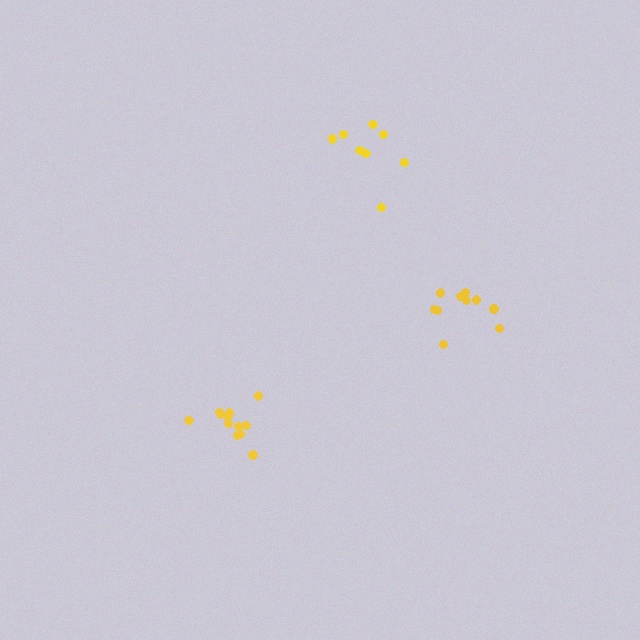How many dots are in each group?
Group 1: 12 dots, Group 2: 10 dots, Group 3: 8 dots (30 total).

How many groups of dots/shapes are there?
There are 3 groups.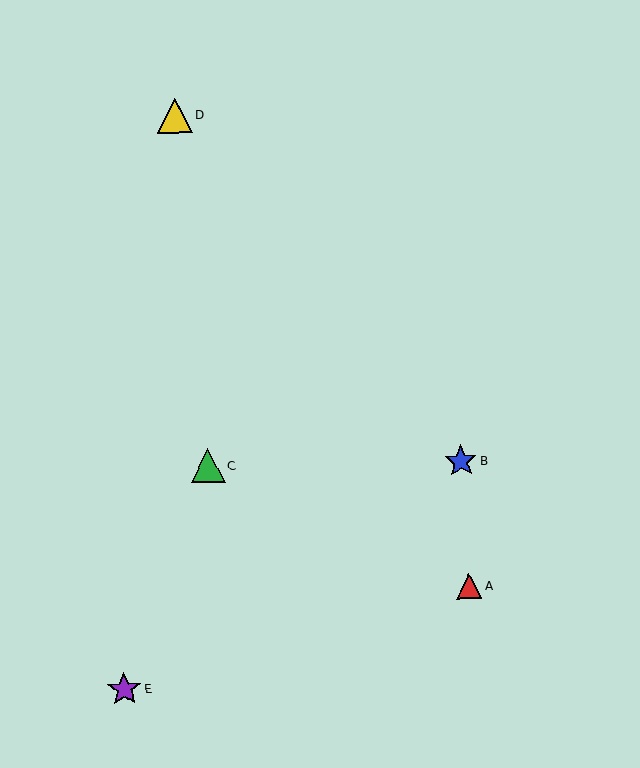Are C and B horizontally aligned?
Yes, both are at y≈466.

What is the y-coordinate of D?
Object D is at y≈115.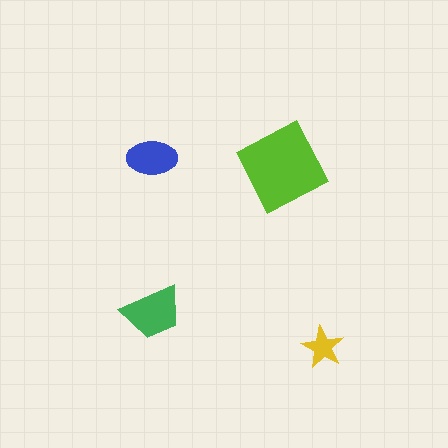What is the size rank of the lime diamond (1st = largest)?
1st.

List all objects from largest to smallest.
The lime diamond, the green trapezoid, the blue ellipse, the yellow star.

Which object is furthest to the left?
The blue ellipse is leftmost.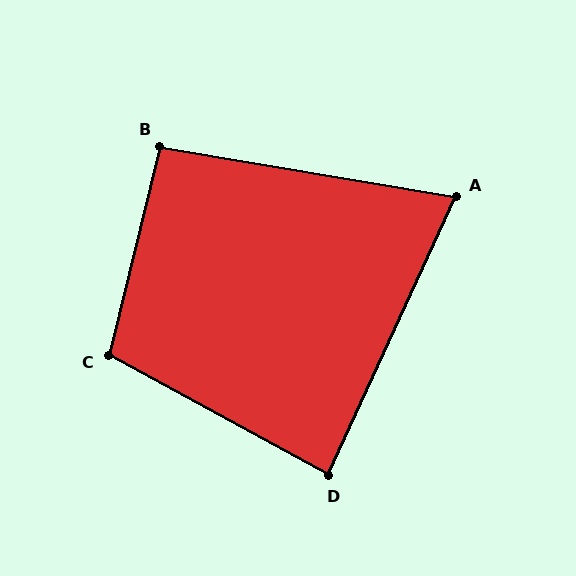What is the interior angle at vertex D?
Approximately 86 degrees (approximately right).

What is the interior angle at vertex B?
Approximately 94 degrees (approximately right).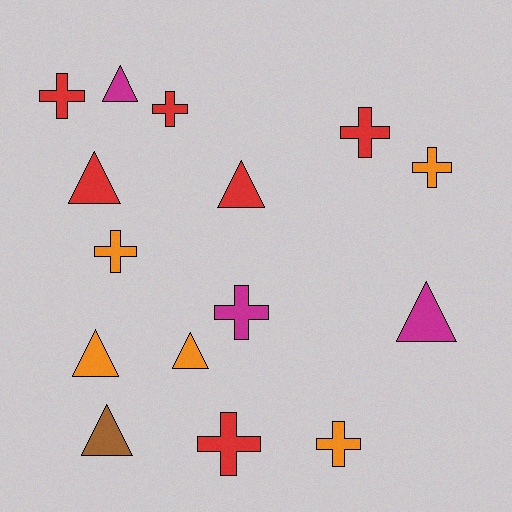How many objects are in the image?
There are 15 objects.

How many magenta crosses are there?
There is 1 magenta cross.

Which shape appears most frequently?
Cross, with 8 objects.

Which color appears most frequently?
Red, with 6 objects.